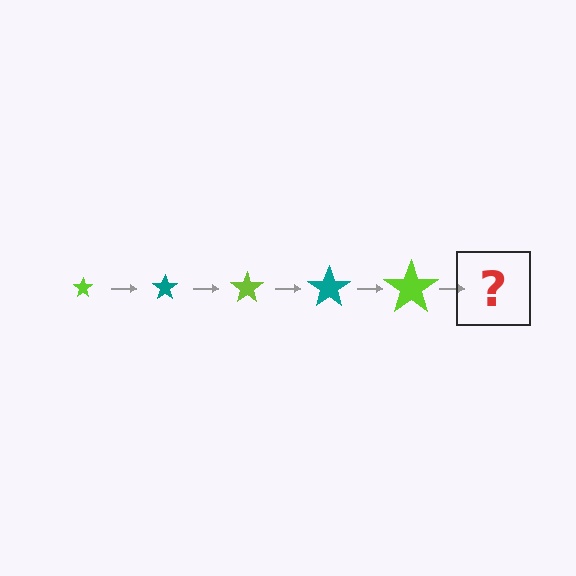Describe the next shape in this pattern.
It should be a teal star, larger than the previous one.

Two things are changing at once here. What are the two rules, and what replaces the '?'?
The two rules are that the star grows larger each step and the color cycles through lime and teal. The '?' should be a teal star, larger than the previous one.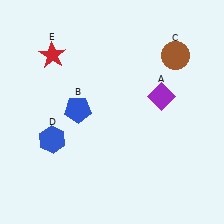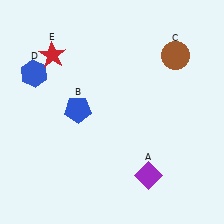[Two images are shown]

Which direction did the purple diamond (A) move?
The purple diamond (A) moved down.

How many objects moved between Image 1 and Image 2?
2 objects moved between the two images.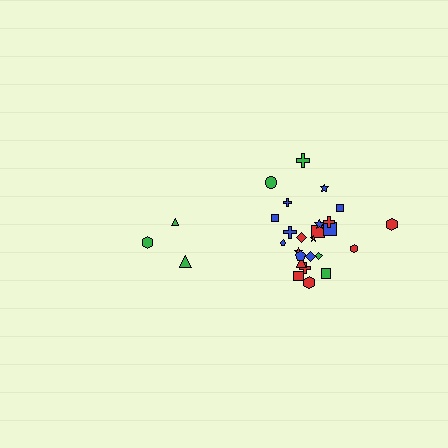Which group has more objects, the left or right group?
The right group.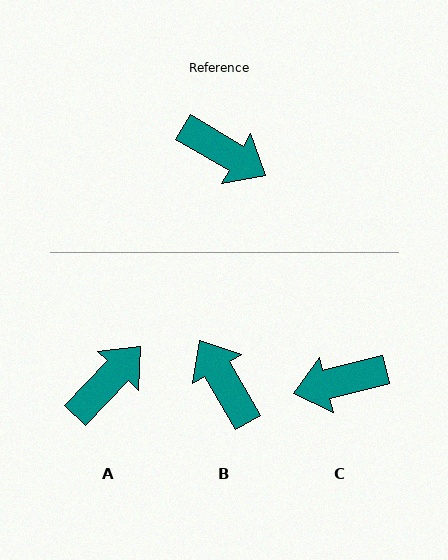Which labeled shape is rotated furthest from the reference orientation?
B, about 151 degrees away.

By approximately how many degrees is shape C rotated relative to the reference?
Approximately 135 degrees clockwise.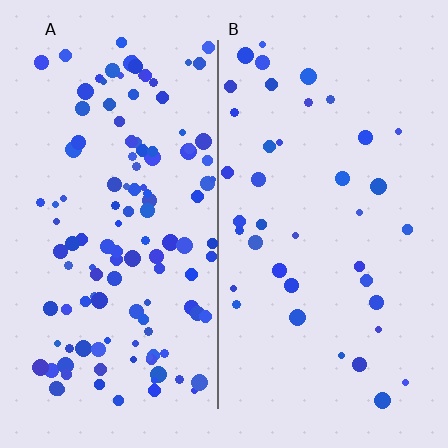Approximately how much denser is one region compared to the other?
Approximately 3.2× — region A over region B.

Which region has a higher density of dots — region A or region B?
A (the left).